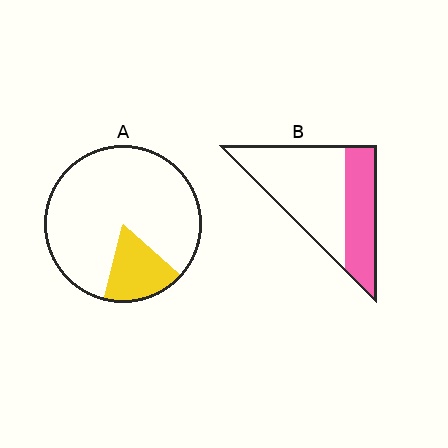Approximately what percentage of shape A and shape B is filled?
A is approximately 20% and B is approximately 35%.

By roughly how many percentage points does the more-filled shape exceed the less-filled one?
By roughly 20 percentage points (B over A).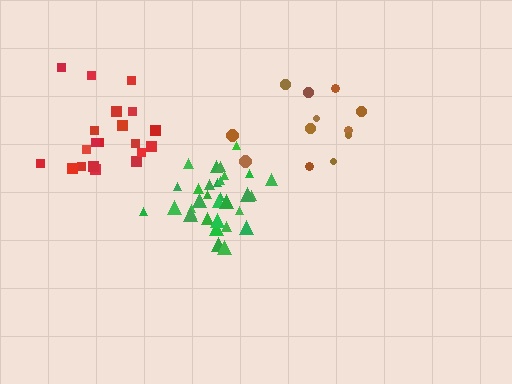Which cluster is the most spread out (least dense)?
Brown.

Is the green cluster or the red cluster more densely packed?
Green.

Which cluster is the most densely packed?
Green.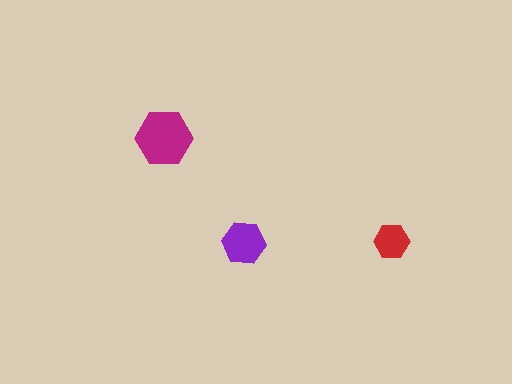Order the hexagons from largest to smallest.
the magenta one, the purple one, the red one.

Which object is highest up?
The magenta hexagon is topmost.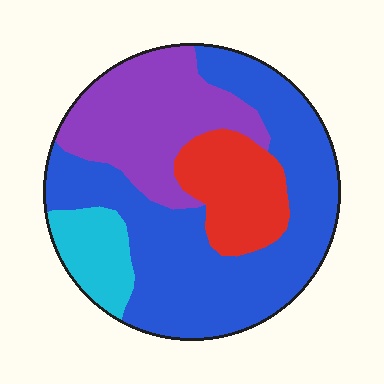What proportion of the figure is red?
Red covers around 15% of the figure.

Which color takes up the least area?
Cyan, at roughly 10%.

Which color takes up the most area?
Blue, at roughly 50%.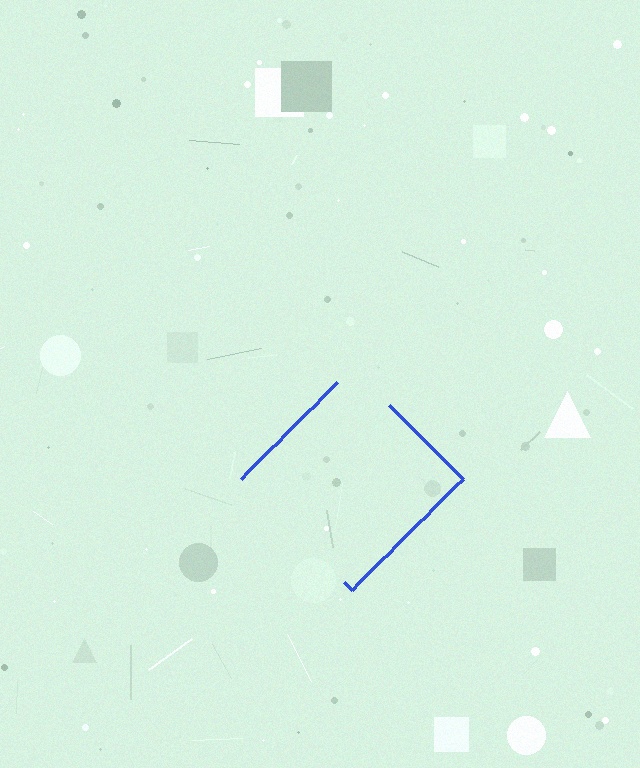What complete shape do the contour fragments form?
The contour fragments form a diamond.